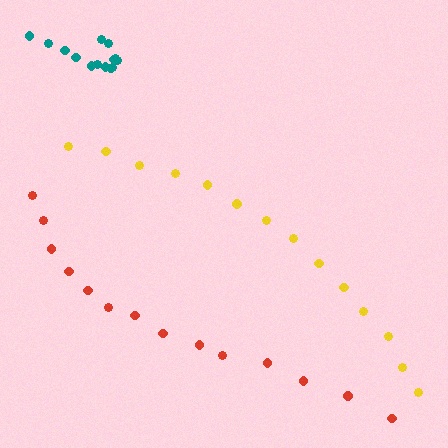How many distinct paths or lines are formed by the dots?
There are 3 distinct paths.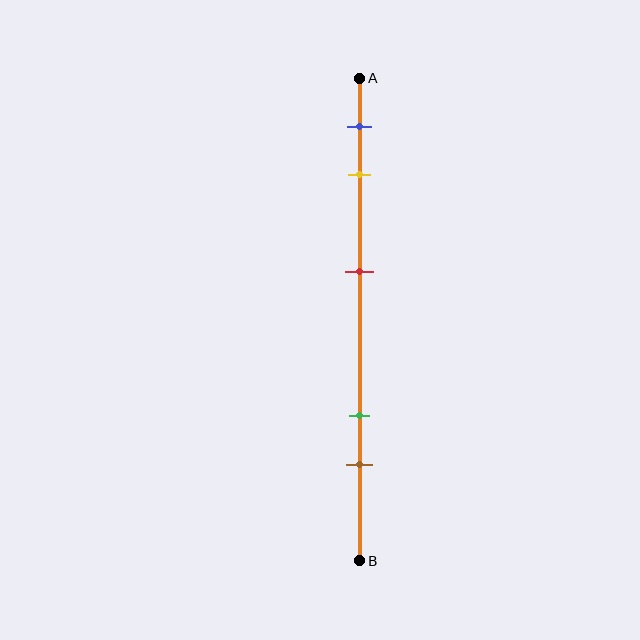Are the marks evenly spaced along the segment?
No, the marks are not evenly spaced.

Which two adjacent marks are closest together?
The blue and yellow marks are the closest adjacent pair.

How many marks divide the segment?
There are 5 marks dividing the segment.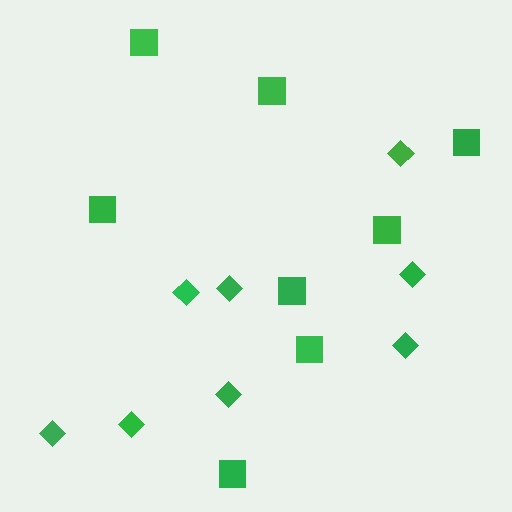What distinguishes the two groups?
There are 2 groups: one group of diamonds (8) and one group of squares (8).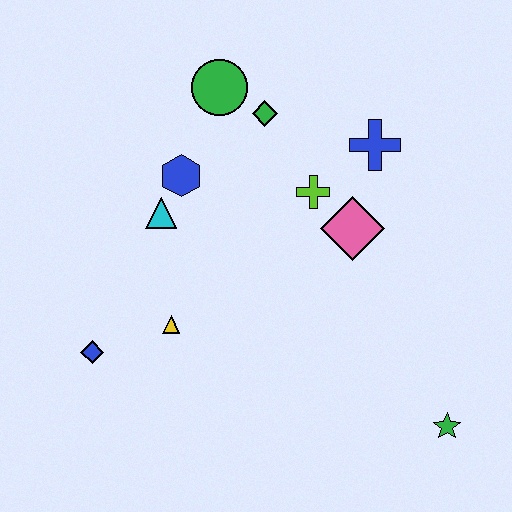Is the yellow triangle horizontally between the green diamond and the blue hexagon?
No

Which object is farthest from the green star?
The green circle is farthest from the green star.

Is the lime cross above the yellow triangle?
Yes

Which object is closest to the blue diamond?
The yellow triangle is closest to the blue diamond.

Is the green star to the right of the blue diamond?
Yes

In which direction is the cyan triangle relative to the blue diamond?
The cyan triangle is above the blue diamond.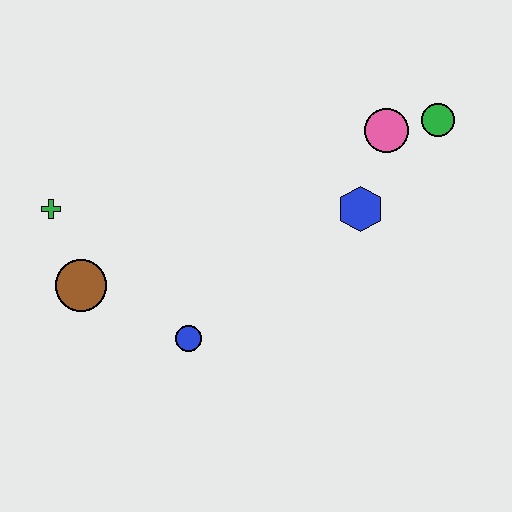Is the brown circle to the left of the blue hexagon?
Yes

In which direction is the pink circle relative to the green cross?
The pink circle is to the right of the green cross.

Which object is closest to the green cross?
The brown circle is closest to the green cross.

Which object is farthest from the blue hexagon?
The green cross is farthest from the blue hexagon.